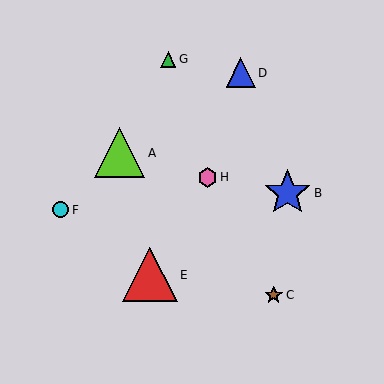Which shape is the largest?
The red triangle (labeled E) is the largest.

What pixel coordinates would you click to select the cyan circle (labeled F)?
Click at (61, 210) to select the cyan circle F.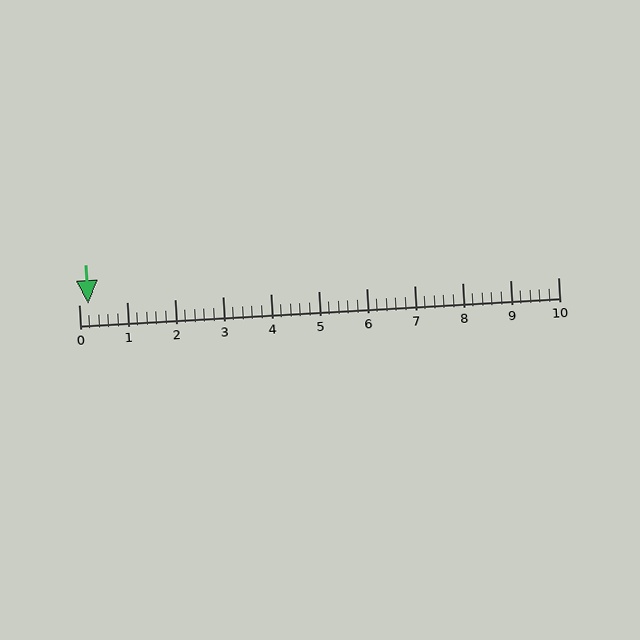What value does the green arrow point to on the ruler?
The green arrow points to approximately 0.2.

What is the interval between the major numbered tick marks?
The major tick marks are spaced 1 units apart.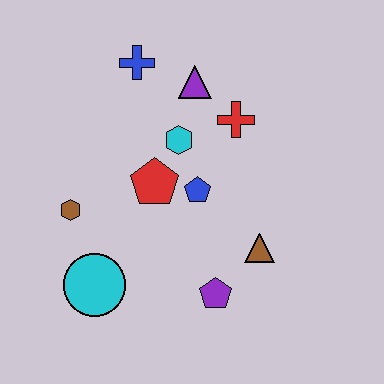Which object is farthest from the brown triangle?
The blue cross is farthest from the brown triangle.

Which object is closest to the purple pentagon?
The brown triangle is closest to the purple pentagon.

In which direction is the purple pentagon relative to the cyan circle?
The purple pentagon is to the right of the cyan circle.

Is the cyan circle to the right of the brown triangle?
No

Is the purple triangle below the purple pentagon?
No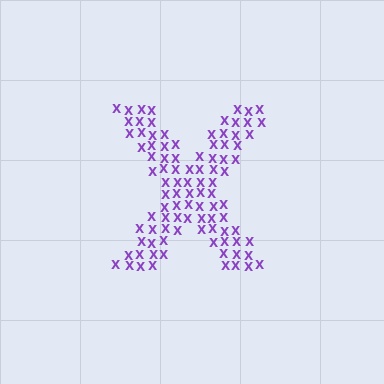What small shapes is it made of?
It is made of small letter X's.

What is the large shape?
The large shape is the letter X.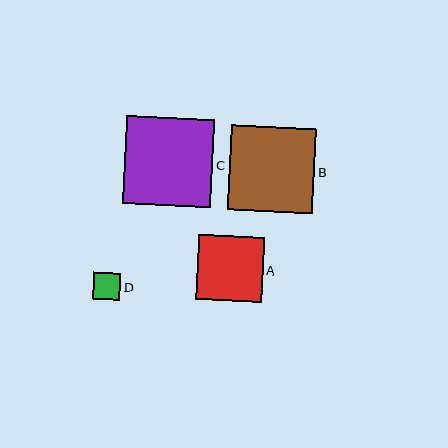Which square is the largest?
Square C is the largest with a size of approximately 88 pixels.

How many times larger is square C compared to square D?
Square C is approximately 3.2 times the size of square D.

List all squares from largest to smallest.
From largest to smallest: C, B, A, D.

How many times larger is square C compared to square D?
Square C is approximately 3.2 times the size of square D.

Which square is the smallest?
Square D is the smallest with a size of approximately 28 pixels.